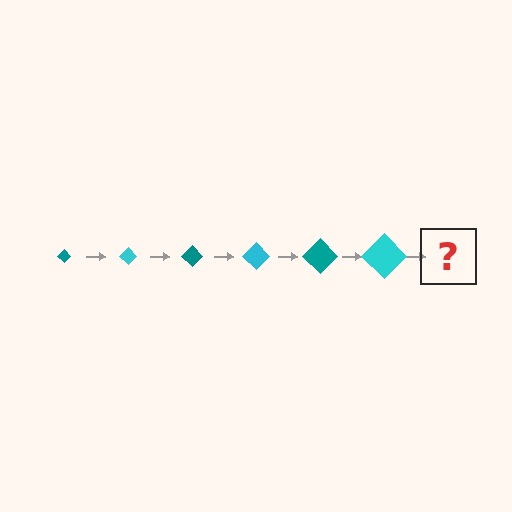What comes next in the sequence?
The next element should be a teal diamond, larger than the previous one.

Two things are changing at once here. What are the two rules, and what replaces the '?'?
The two rules are that the diamond grows larger each step and the color cycles through teal and cyan. The '?' should be a teal diamond, larger than the previous one.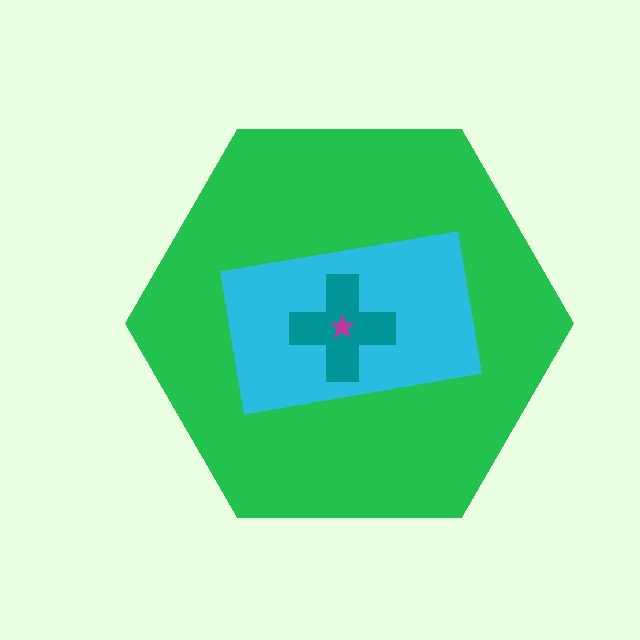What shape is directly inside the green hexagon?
The cyan rectangle.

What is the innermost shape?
The magenta star.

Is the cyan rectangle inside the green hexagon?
Yes.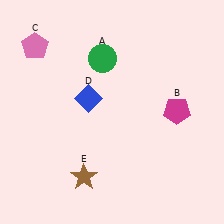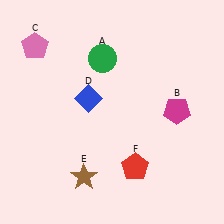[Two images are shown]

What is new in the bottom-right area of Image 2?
A red pentagon (F) was added in the bottom-right area of Image 2.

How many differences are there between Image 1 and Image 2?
There is 1 difference between the two images.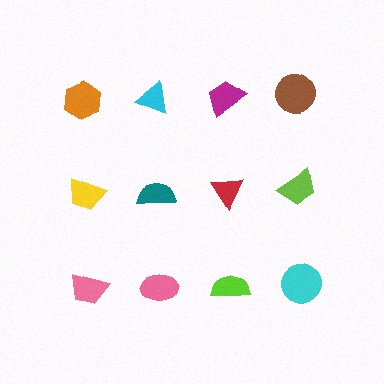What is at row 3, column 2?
A pink ellipse.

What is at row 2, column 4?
A lime trapezoid.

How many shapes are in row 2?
4 shapes.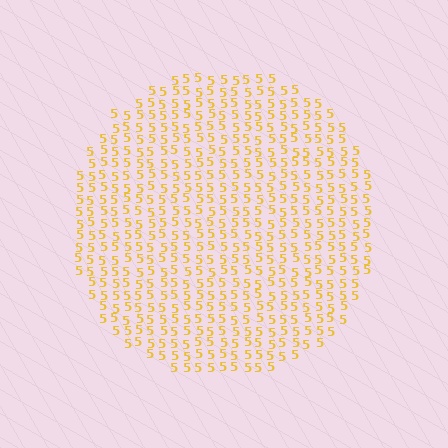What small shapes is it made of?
It is made of small digit 5's.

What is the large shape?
The large shape is a circle.